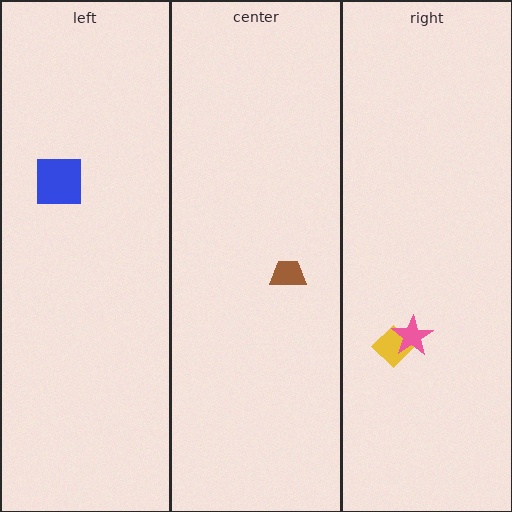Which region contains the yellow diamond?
The right region.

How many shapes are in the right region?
2.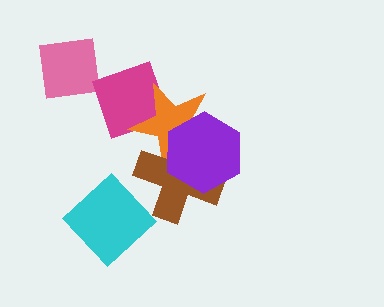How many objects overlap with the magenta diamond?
1 object overlaps with the magenta diamond.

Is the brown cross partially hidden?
Yes, it is partially covered by another shape.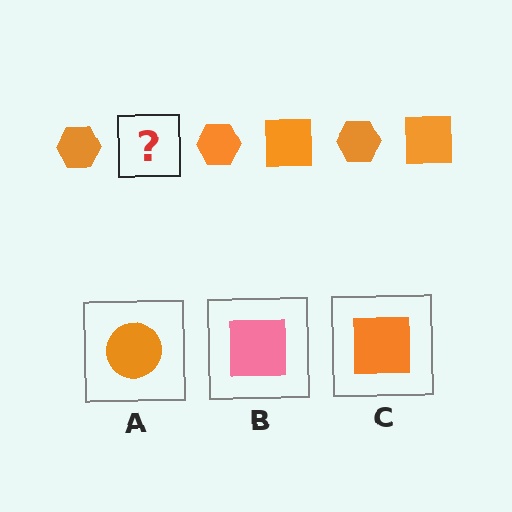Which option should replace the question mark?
Option C.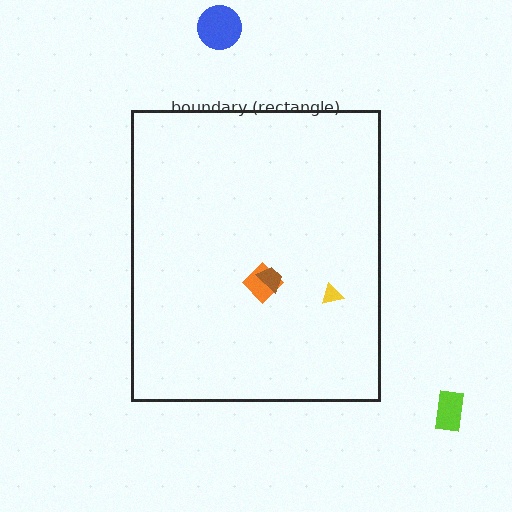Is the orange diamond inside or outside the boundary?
Inside.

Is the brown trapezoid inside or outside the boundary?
Inside.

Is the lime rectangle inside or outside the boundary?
Outside.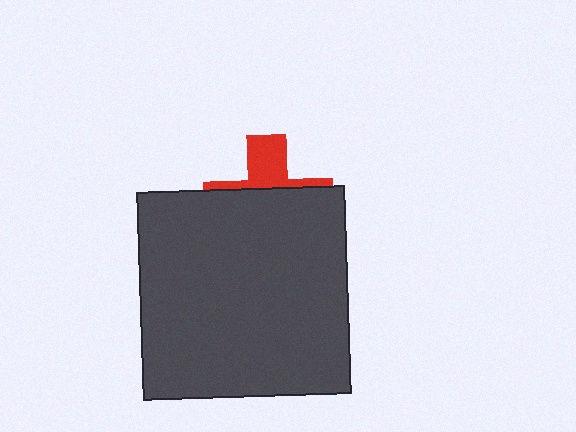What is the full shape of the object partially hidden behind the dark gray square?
The partially hidden object is a red cross.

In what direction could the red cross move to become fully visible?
The red cross could move up. That would shift it out from behind the dark gray square entirely.